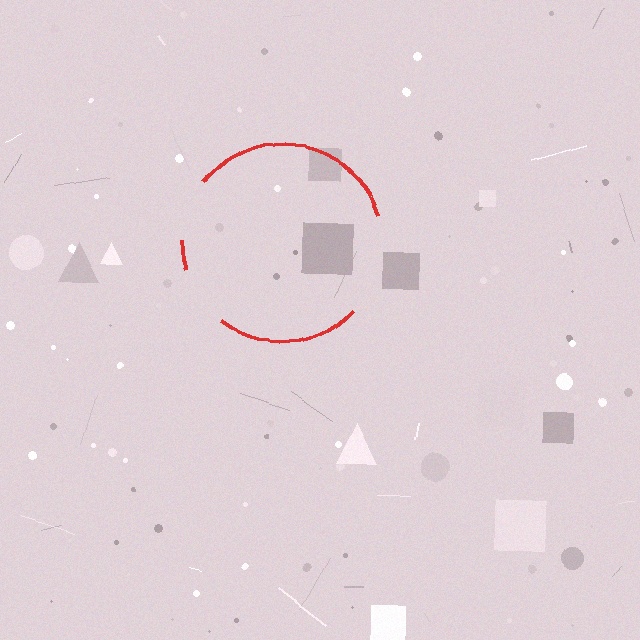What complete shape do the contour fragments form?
The contour fragments form a circle.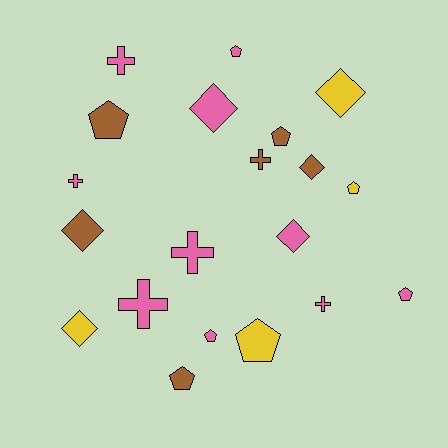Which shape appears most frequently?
Pentagon, with 8 objects.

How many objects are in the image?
There are 20 objects.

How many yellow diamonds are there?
There are 2 yellow diamonds.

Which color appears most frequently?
Pink, with 10 objects.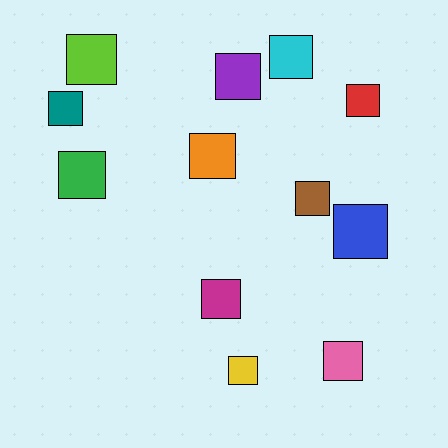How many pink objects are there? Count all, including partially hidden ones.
There is 1 pink object.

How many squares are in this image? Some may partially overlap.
There are 12 squares.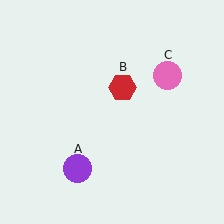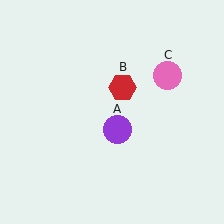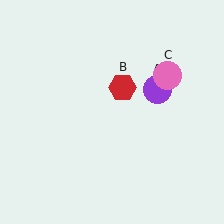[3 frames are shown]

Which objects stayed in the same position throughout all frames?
Red hexagon (object B) and pink circle (object C) remained stationary.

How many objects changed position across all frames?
1 object changed position: purple circle (object A).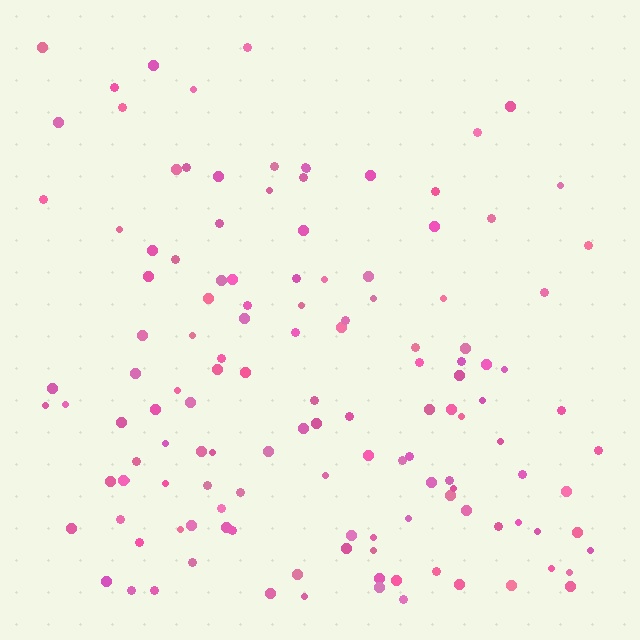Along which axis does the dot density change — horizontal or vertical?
Vertical.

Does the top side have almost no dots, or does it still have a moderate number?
Still a moderate number, just noticeably fewer than the bottom.